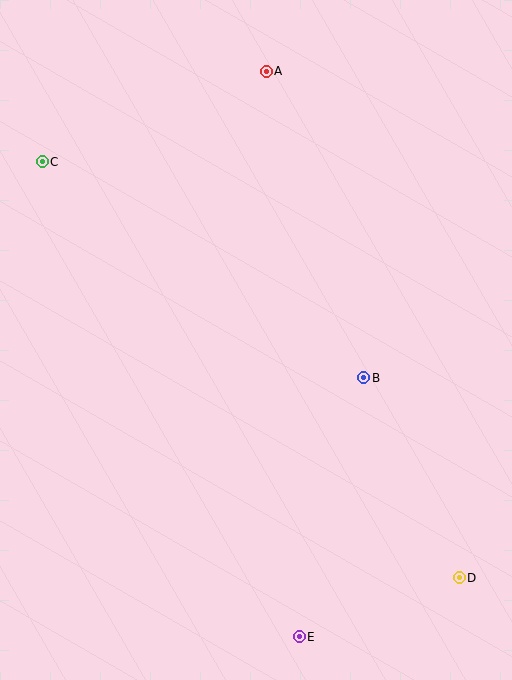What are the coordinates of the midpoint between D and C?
The midpoint between D and C is at (251, 370).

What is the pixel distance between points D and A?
The distance between D and A is 542 pixels.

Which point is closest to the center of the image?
Point B at (364, 378) is closest to the center.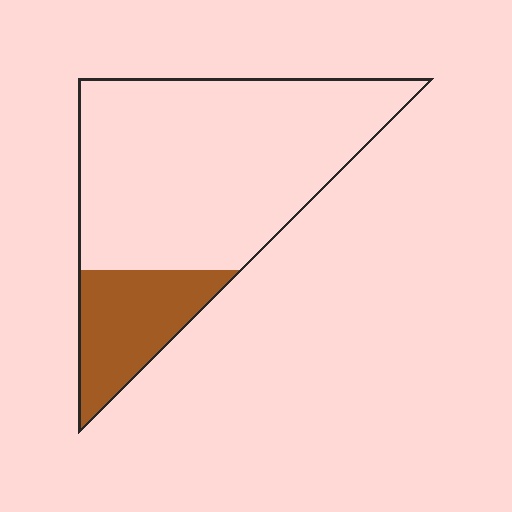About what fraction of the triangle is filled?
About one fifth (1/5).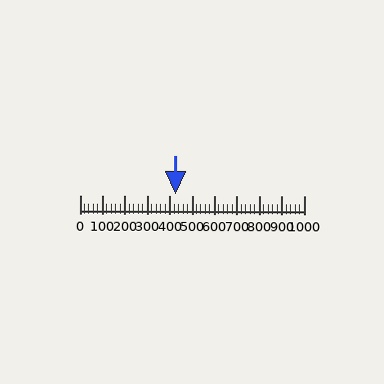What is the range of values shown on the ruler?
The ruler shows values from 0 to 1000.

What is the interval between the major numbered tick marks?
The major tick marks are spaced 100 units apart.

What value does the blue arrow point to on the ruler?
The blue arrow points to approximately 426.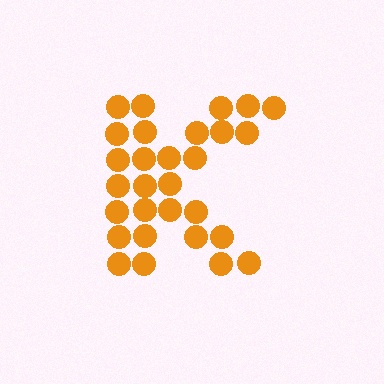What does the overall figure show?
The overall figure shows the letter K.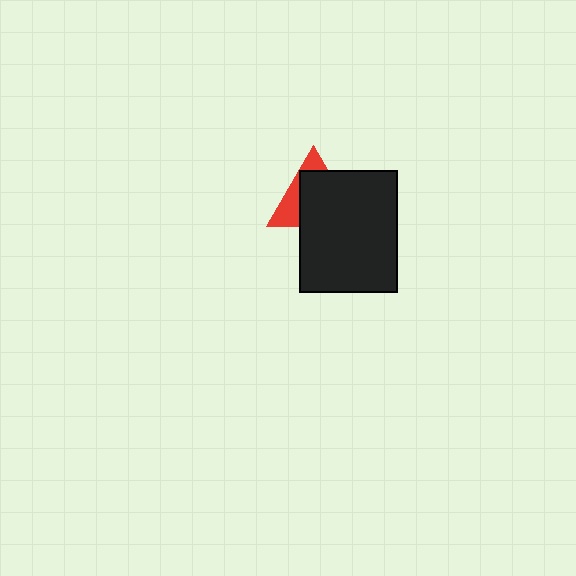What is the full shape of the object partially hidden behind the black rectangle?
The partially hidden object is a red triangle.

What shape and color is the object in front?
The object in front is a black rectangle.